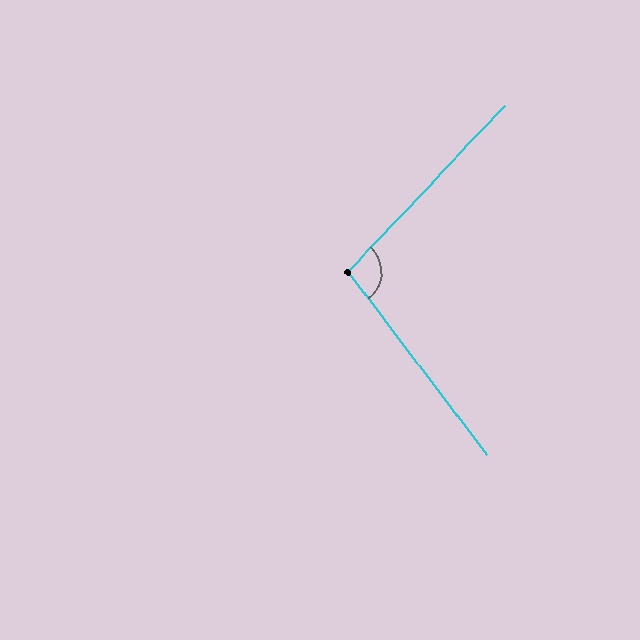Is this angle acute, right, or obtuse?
It is obtuse.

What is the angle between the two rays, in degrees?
Approximately 99 degrees.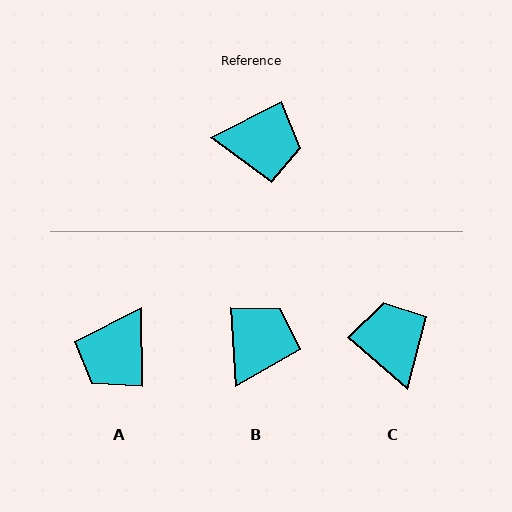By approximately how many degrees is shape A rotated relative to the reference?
Approximately 117 degrees clockwise.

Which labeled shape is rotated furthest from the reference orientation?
A, about 117 degrees away.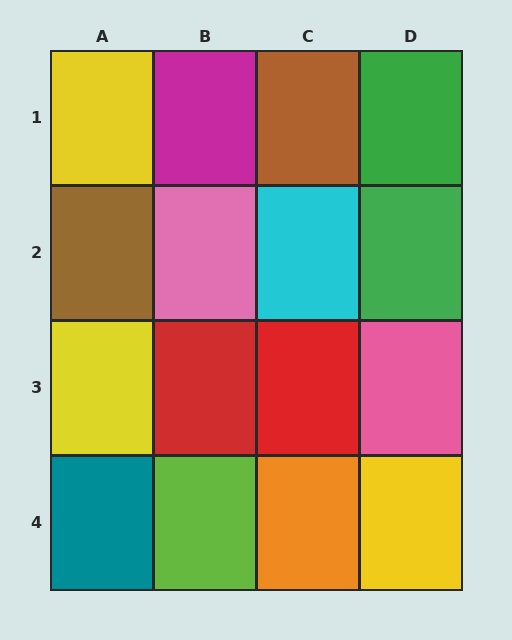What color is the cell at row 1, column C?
Brown.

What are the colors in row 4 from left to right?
Teal, lime, orange, yellow.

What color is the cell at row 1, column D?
Green.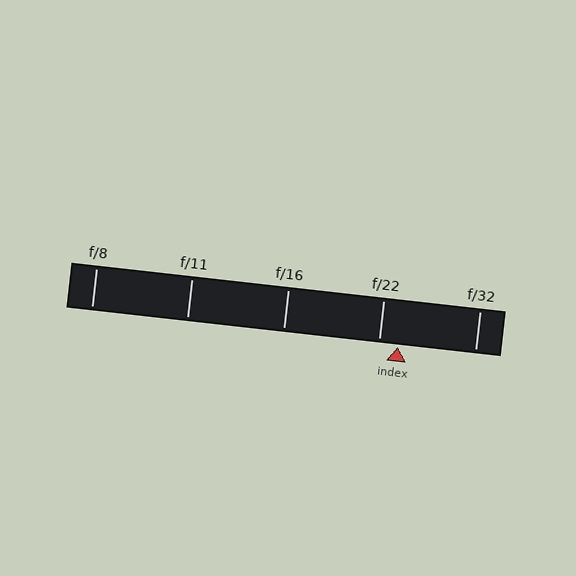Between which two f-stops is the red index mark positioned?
The index mark is between f/22 and f/32.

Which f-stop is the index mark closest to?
The index mark is closest to f/22.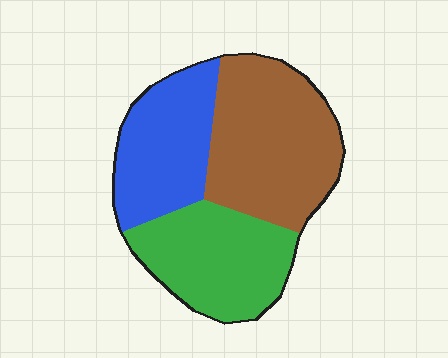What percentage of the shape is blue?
Blue takes up about one quarter (1/4) of the shape.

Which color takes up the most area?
Brown, at roughly 40%.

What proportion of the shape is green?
Green takes up about one third (1/3) of the shape.